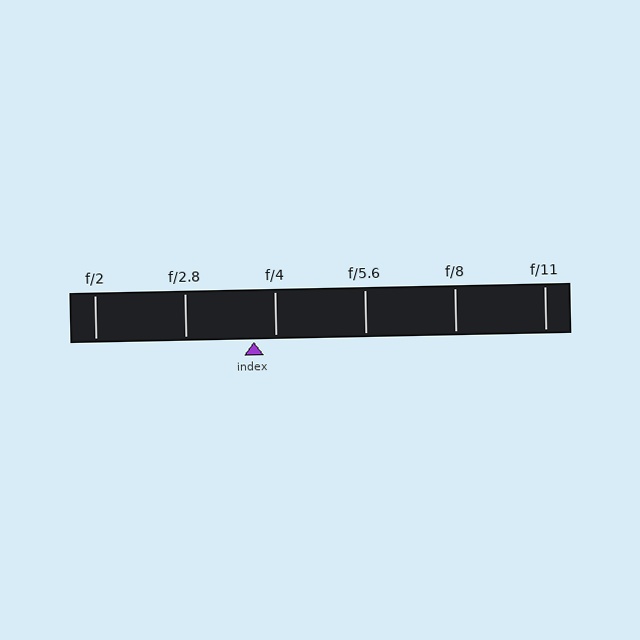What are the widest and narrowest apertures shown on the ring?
The widest aperture shown is f/2 and the narrowest is f/11.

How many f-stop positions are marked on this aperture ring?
There are 6 f-stop positions marked.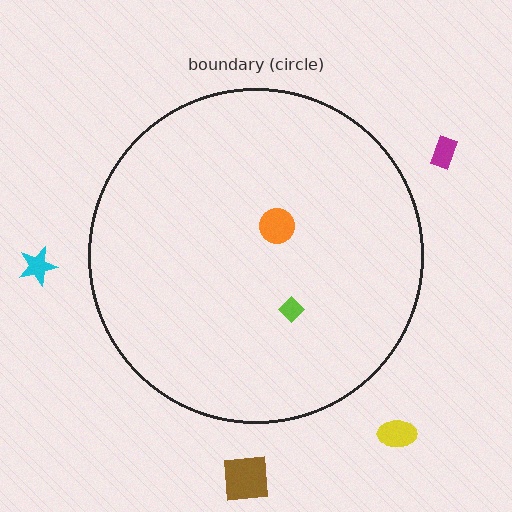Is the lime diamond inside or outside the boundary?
Inside.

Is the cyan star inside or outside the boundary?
Outside.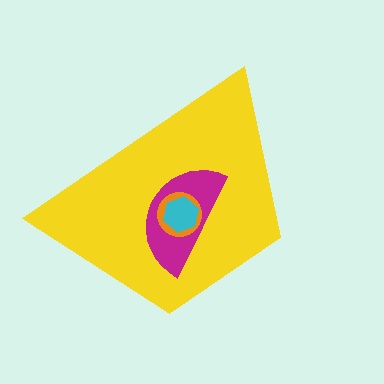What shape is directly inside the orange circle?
The cyan hexagon.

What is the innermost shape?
The cyan hexagon.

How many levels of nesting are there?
4.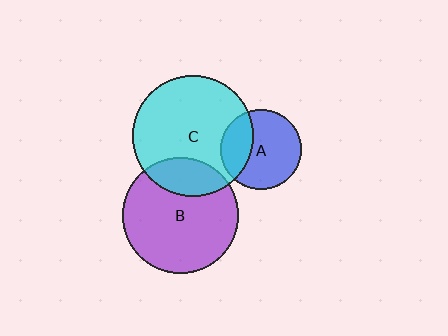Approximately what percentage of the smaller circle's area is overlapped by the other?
Approximately 20%.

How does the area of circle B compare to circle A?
Approximately 2.1 times.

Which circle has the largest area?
Circle C (cyan).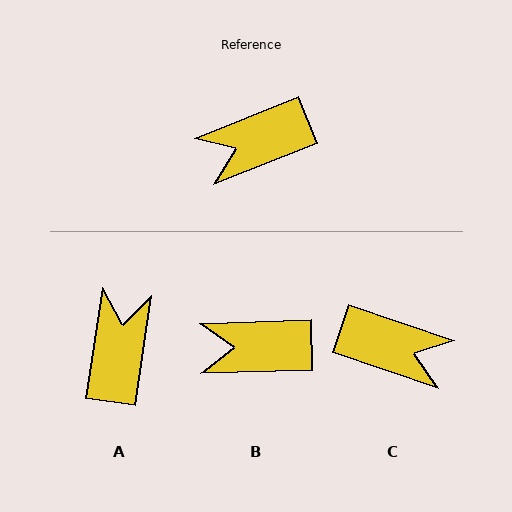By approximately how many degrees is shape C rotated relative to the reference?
Approximately 139 degrees counter-clockwise.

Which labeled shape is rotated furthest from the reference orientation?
C, about 139 degrees away.